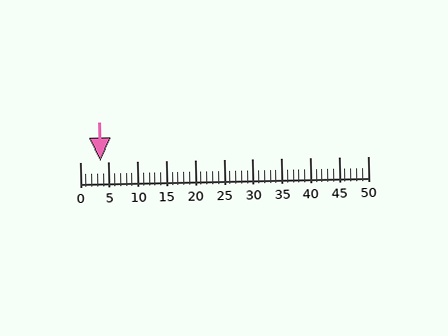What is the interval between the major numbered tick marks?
The major tick marks are spaced 5 units apart.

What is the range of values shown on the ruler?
The ruler shows values from 0 to 50.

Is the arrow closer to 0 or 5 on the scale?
The arrow is closer to 5.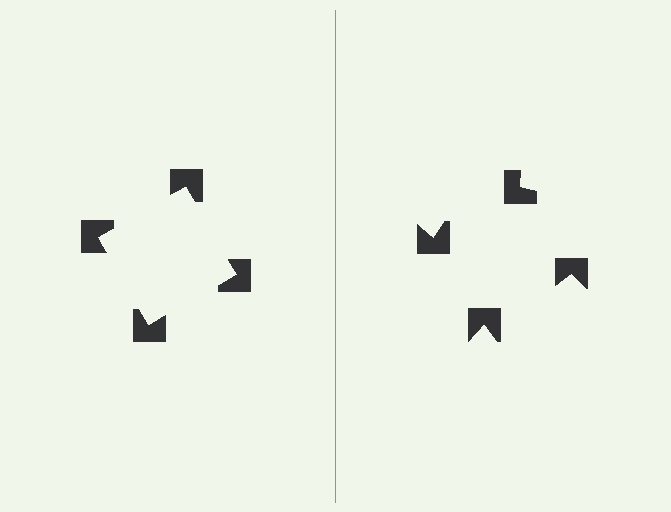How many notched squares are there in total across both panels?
8 — 4 on each side.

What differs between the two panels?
The notched squares are positioned identically on both sides; only the wedge orientations differ. On the left they align to a square; on the right they are misaligned.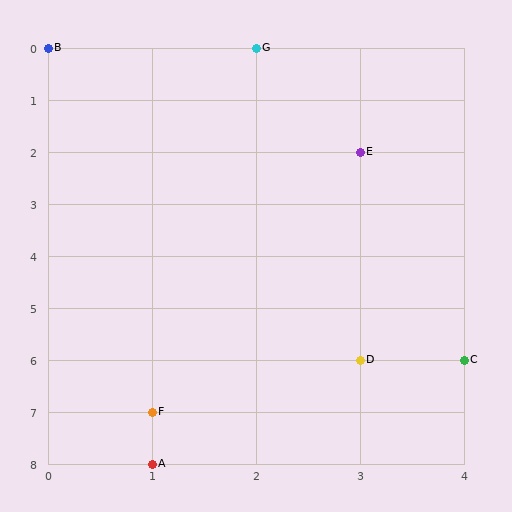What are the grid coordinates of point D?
Point D is at grid coordinates (3, 6).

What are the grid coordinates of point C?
Point C is at grid coordinates (4, 6).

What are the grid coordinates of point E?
Point E is at grid coordinates (3, 2).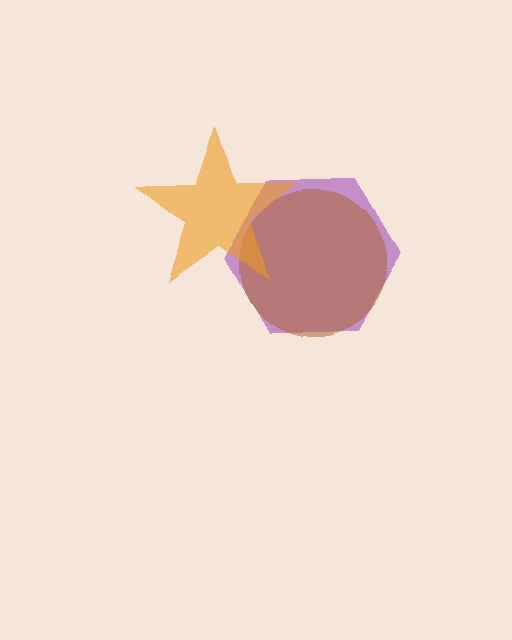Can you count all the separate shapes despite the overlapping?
Yes, there are 3 separate shapes.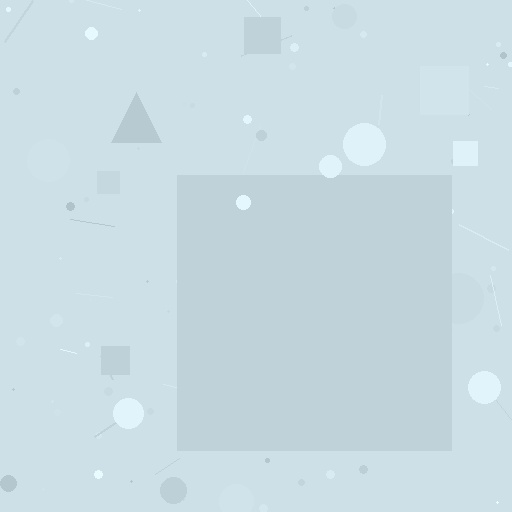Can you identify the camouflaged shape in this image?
The camouflaged shape is a square.